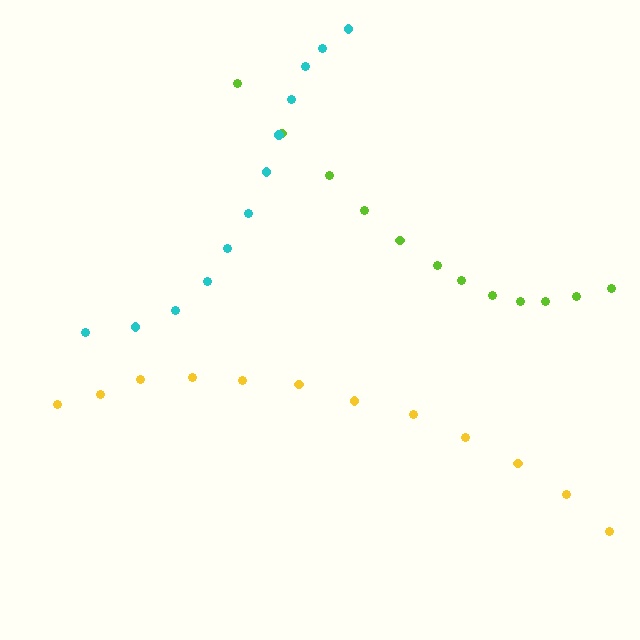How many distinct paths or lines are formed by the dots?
There are 3 distinct paths.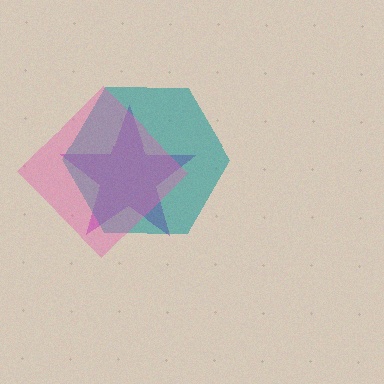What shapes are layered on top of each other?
The layered shapes are: a purple star, a teal hexagon, a pink diamond.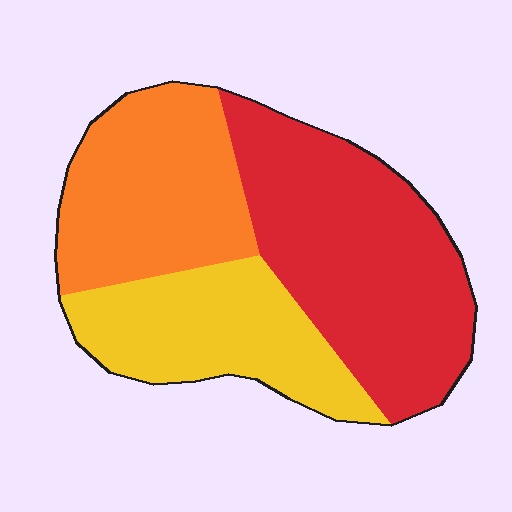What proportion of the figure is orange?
Orange covers 30% of the figure.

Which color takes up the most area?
Red, at roughly 45%.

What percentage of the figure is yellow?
Yellow takes up between a quarter and a half of the figure.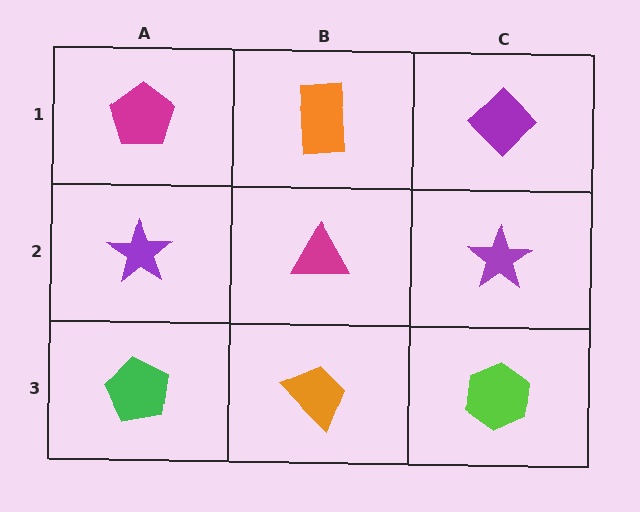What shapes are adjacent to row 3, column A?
A purple star (row 2, column A), an orange trapezoid (row 3, column B).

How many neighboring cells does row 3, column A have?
2.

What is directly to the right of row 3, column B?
A lime hexagon.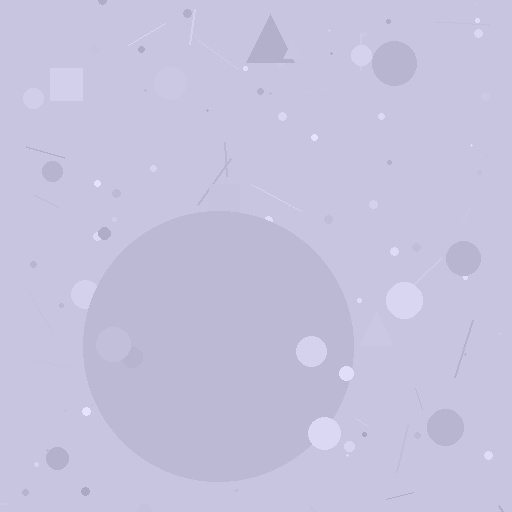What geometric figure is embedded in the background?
A circle is embedded in the background.